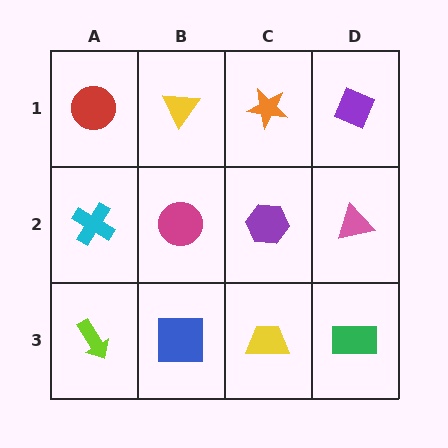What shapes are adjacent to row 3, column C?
A purple hexagon (row 2, column C), a blue square (row 3, column B), a green rectangle (row 3, column D).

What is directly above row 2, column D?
A purple diamond.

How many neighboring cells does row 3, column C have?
3.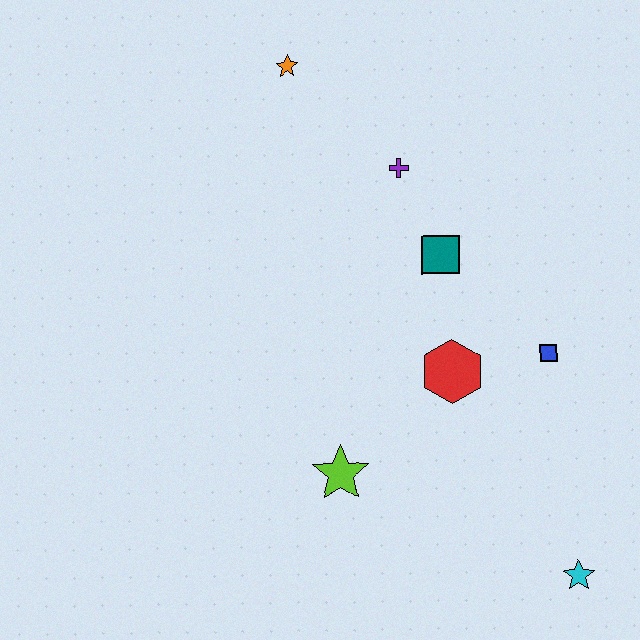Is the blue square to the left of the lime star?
No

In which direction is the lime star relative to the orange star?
The lime star is below the orange star.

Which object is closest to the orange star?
The purple cross is closest to the orange star.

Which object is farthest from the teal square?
The cyan star is farthest from the teal square.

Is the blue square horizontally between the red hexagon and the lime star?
No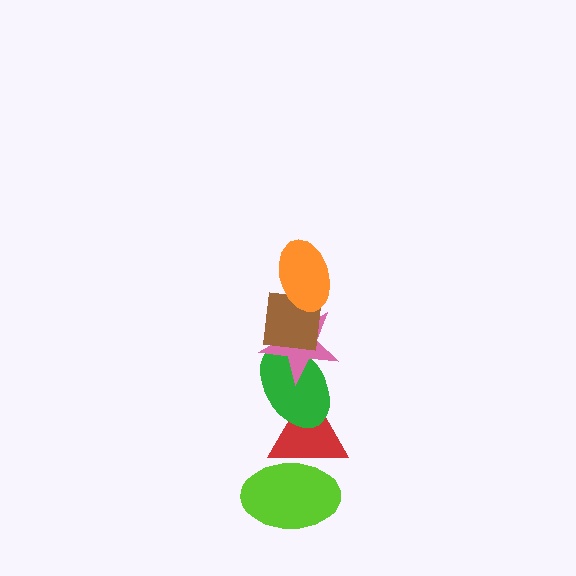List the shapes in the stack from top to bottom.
From top to bottom: the orange ellipse, the brown square, the pink star, the green ellipse, the red triangle, the lime ellipse.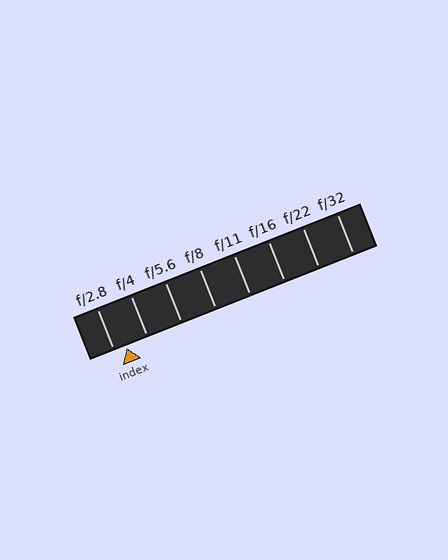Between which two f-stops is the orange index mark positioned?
The index mark is between f/2.8 and f/4.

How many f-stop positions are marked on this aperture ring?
There are 8 f-stop positions marked.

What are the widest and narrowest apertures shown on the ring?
The widest aperture shown is f/2.8 and the narrowest is f/32.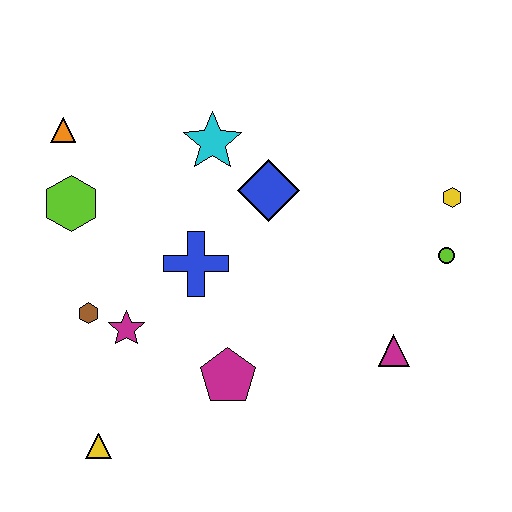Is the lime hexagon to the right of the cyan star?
No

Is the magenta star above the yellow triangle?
Yes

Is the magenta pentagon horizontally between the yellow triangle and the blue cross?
No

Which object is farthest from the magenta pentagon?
The orange triangle is farthest from the magenta pentagon.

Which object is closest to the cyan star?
The blue diamond is closest to the cyan star.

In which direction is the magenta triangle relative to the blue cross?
The magenta triangle is to the right of the blue cross.